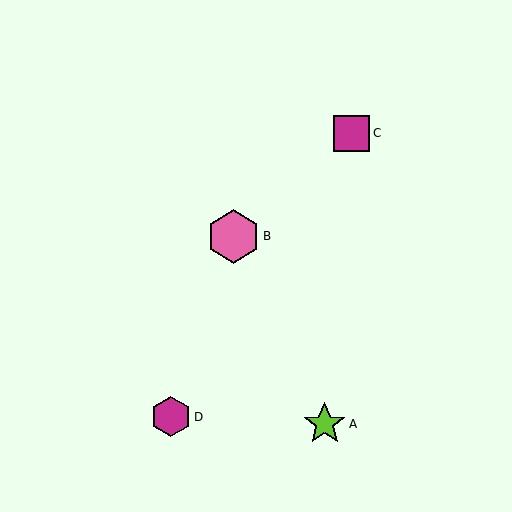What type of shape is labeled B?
Shape B is a pink hexagon.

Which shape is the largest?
The pink hexagon (labeled B) is the largest.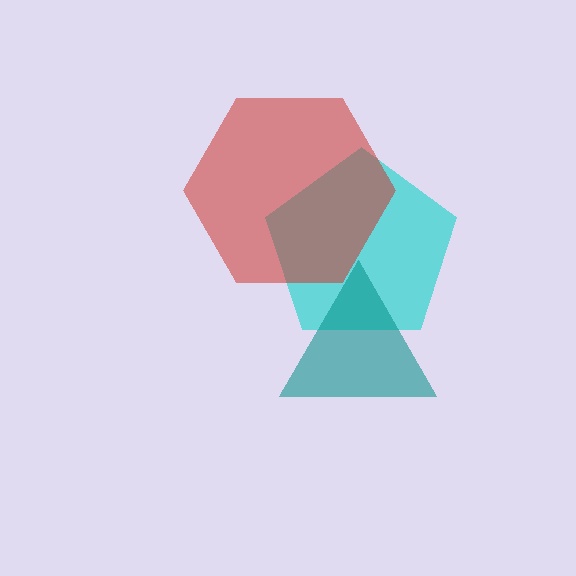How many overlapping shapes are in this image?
There are 3 overlapping shapes in the image.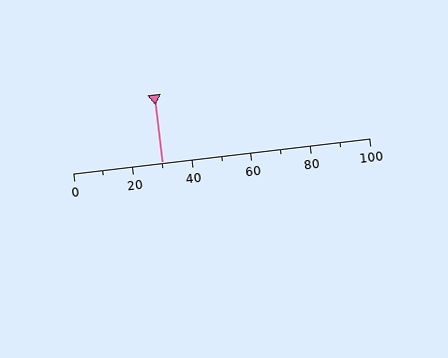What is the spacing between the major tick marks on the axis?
The major ticks are spaced 20 apart.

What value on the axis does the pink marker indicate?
The marker indicates approximately 30.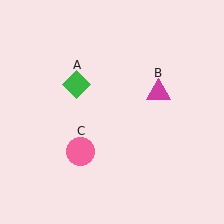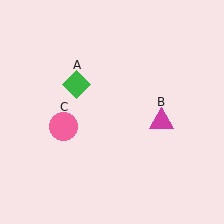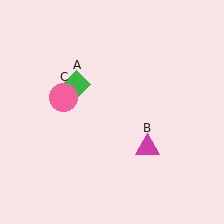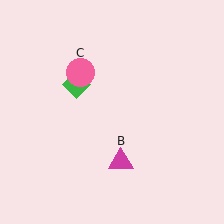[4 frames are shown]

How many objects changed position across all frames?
2 objects changed position: magenta triangle (object B), pink circle (object C).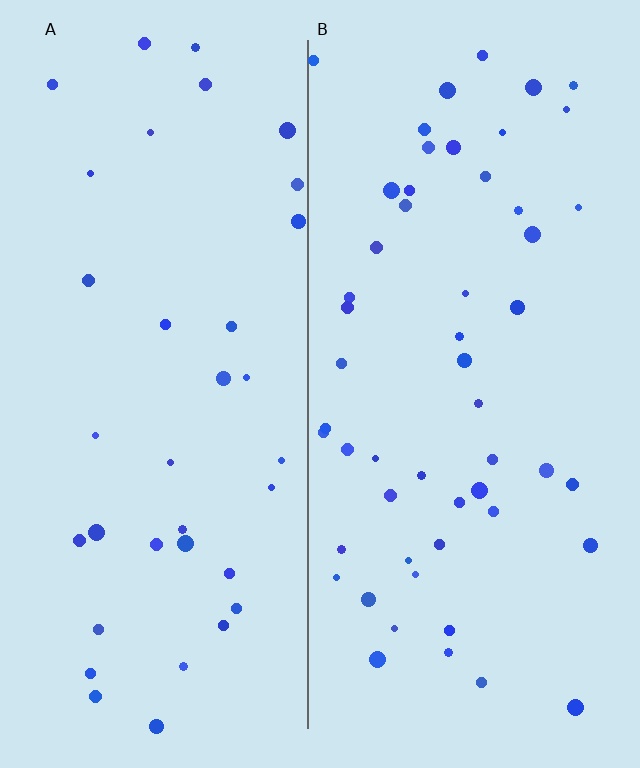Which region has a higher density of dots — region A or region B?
B (the right).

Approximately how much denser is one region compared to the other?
Approximately 1.5× — region B over region A.